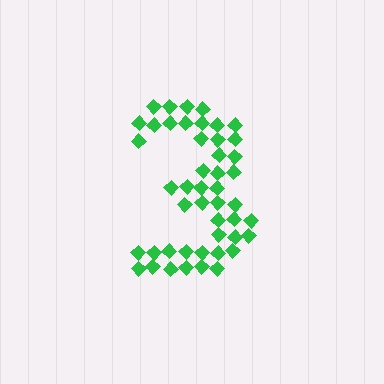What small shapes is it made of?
It is made of small diamonds.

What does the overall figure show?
The overall figure shows the digit 3.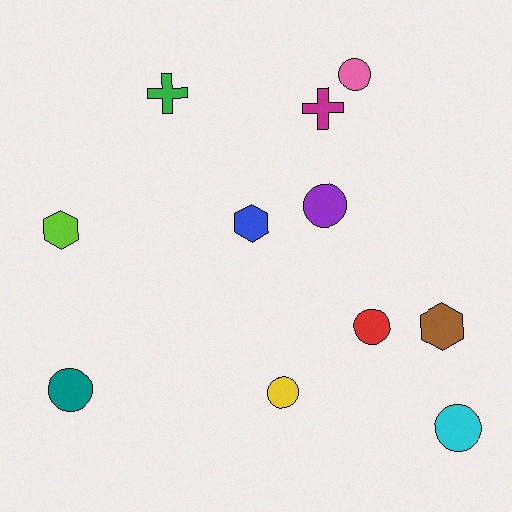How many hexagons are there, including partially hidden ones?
There are 3 hexagons.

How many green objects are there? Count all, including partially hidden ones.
There is 1 green object.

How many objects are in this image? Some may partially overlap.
There are 11 objects.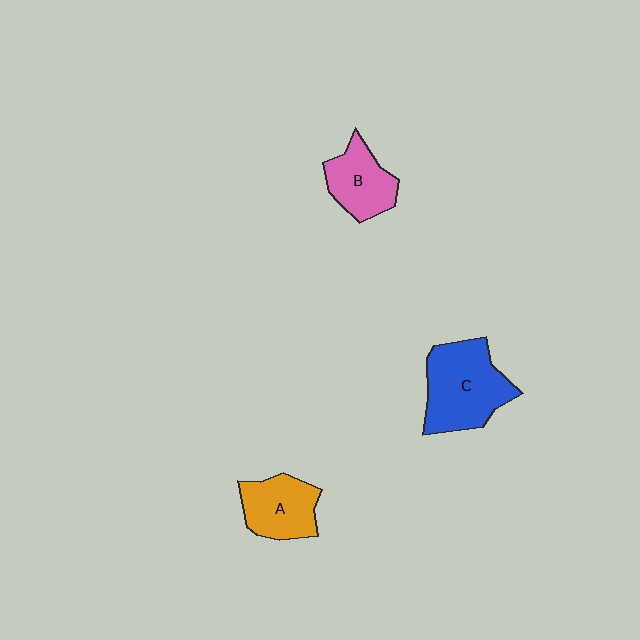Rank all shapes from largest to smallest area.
From largest to smallest: C (blue), A (orange), B (pink).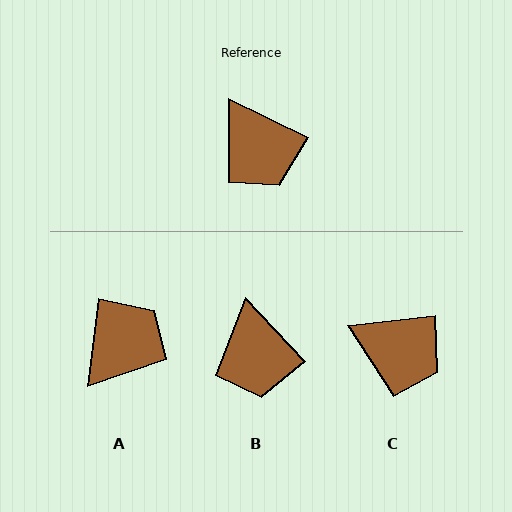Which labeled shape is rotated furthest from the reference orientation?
A, about 109 degrees away.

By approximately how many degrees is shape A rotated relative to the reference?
Approximately 109 degrees counter-clockwise.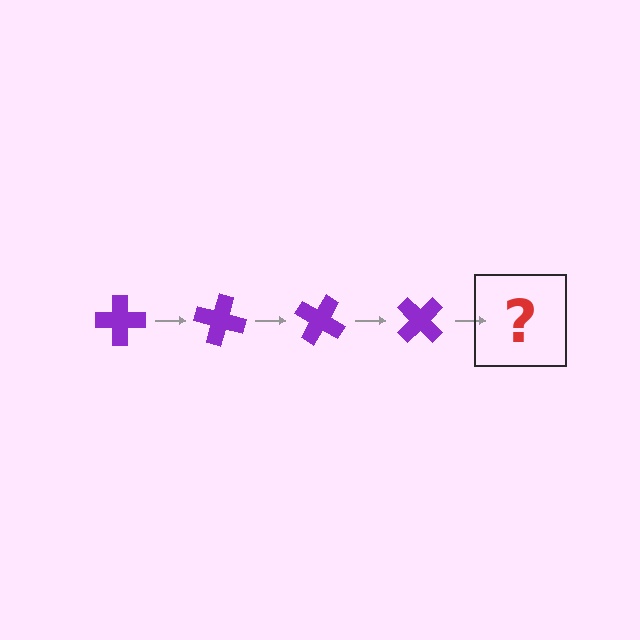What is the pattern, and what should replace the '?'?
The pattern is that the cross rotates 15 degrees each step. The '?' should be a purple cross rotated 60 degrees.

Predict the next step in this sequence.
The next step is a purple cross rotated 60 degrees.